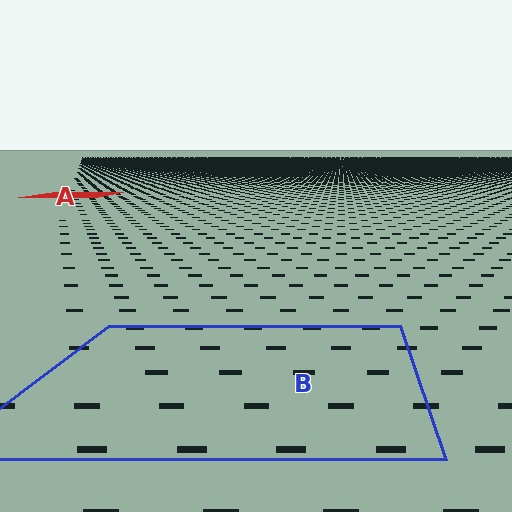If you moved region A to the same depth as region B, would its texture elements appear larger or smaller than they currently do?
They would appear larger. At a closer depth, the same texture elements are projected at a bigger on-screen size.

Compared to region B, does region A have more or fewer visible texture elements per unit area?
Region A has more texture elements per unit area — they are packed more densely because it is farther away.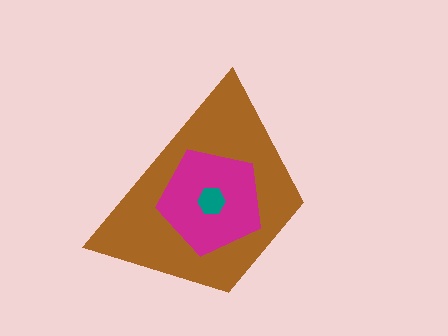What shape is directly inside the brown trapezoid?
The magenta pentagon.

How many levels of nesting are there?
3.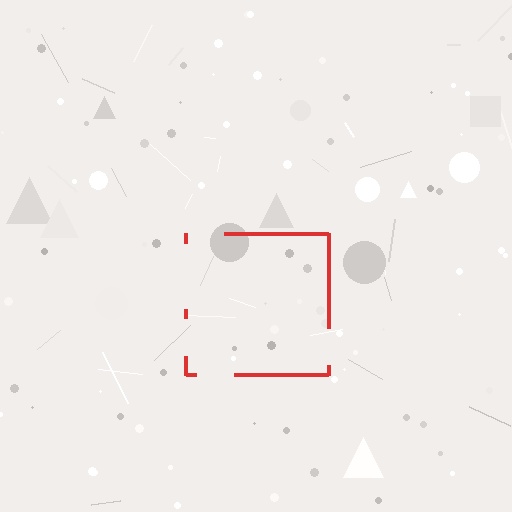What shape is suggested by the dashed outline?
The dashed outline suggests a square.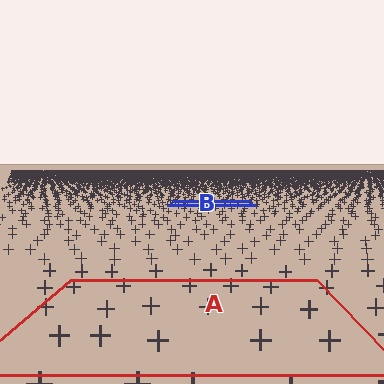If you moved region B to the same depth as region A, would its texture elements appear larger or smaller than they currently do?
They would appear larger. At a closer depth, the same texture elements are projected at a bigger on-screen size.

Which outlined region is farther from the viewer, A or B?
Region B is farther from the viewer — the texture elements inside it appear smaller and more densely packed.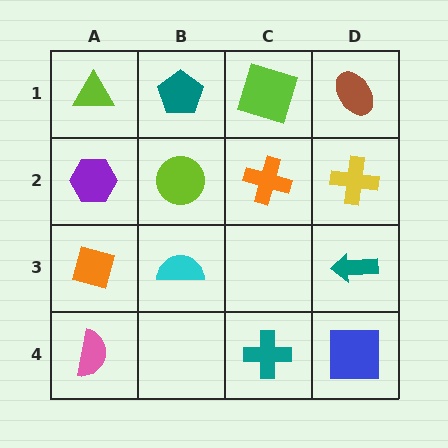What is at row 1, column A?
A lime triangle.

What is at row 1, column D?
A brown ellipse.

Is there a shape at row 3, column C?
No, that cell is empty.